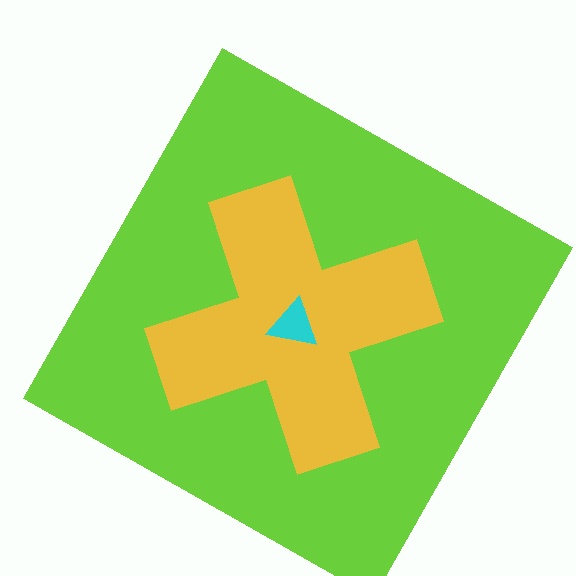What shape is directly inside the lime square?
The yellow cross.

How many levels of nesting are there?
3.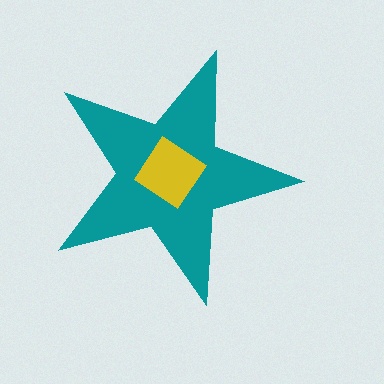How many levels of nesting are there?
2.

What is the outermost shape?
The teal star.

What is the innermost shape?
The yellow diamond.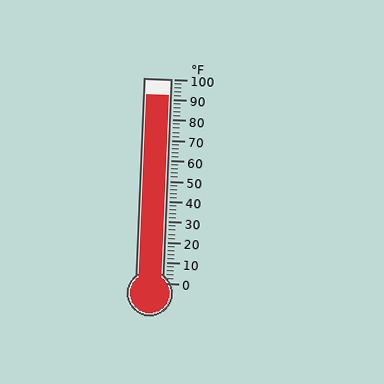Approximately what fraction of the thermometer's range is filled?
The thermometer is filled to approximately 90% of its range.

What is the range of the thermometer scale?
The thermometer scale ranges from 0°F to 100°F.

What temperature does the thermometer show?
The thermometer shows approximately 92°F.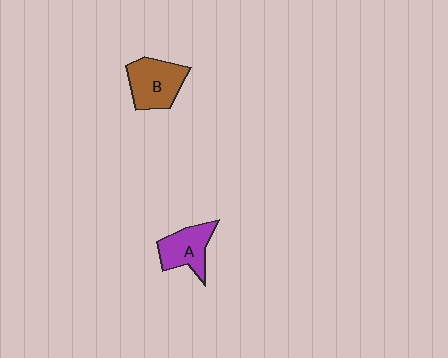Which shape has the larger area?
Shape B (brown).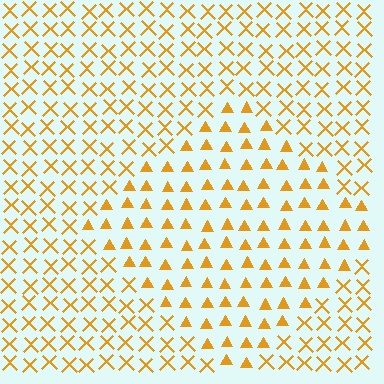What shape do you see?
I see a diamond.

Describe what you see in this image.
The image is filled with small orange elements arranged in a uniform grid. A diamond-shaped region contains triangles, while the surrounding area contains X marks. The boundary is defined purely by the change in element shape.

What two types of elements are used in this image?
The image uses triangles inside the diamond region and X marks outside it.